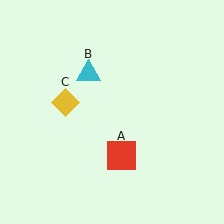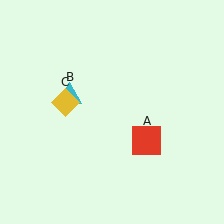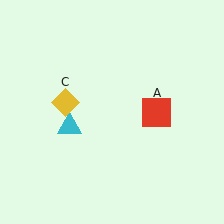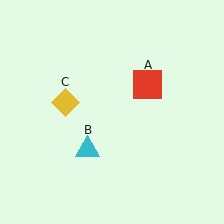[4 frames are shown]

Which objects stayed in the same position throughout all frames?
Yellow diamond (object C) remained stationary.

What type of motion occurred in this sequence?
The red square (object A), cyan triangle (object B) rotated counterclockwise around the center of the scene.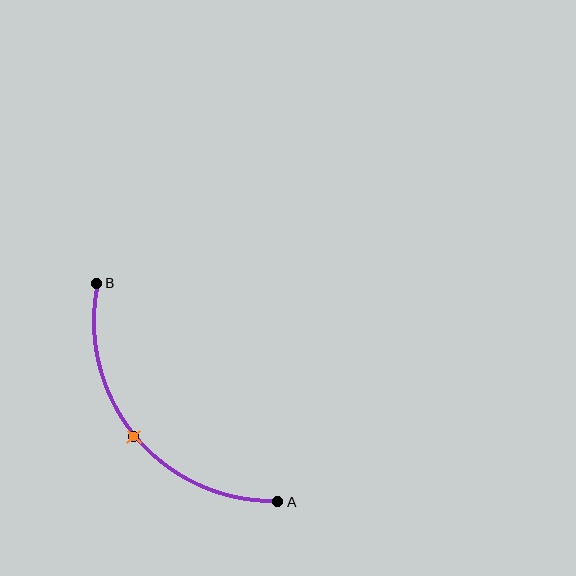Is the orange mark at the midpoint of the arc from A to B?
Yes. The orange mark lies on the arc at equal arc-length from both A and B — it is the arc midpoint.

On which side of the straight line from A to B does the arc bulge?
The arc bulges below and to the left of the straight line connecting A and B.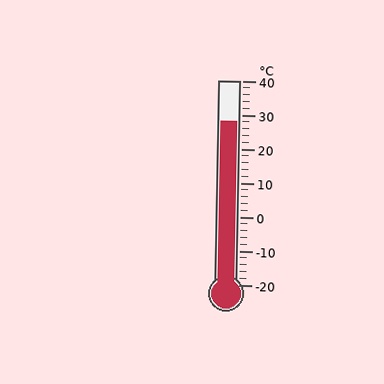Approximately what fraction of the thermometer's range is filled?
The thermometer is filled to approximately 80% of its range.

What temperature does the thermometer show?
The thermometer shows approximately 28°C.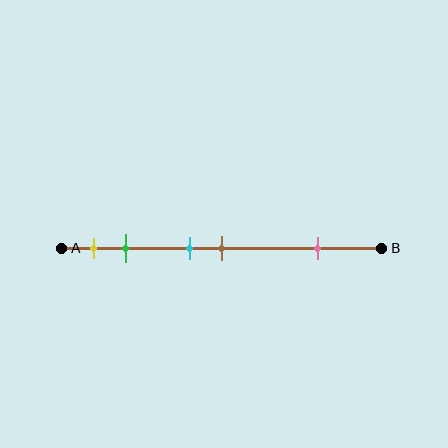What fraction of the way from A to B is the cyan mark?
The cyan mark is approximately 40% (0.4) of the way from A to B.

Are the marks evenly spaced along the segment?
No, the marks are not evenly spaced.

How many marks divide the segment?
There are 5 marks dividing the segment.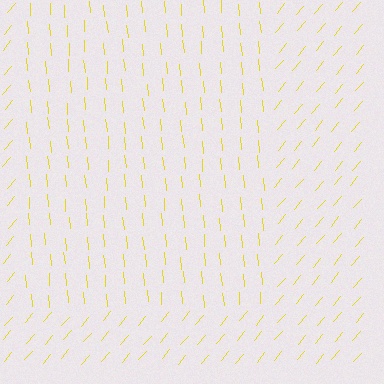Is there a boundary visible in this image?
Yes, there is a texture boundary formed by a change in line orientation.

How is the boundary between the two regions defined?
The boundary is defined purely by a change in line orientation (approximately 45 degrees difference). All lines are the same color and thickness.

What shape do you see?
I see a rectangle.